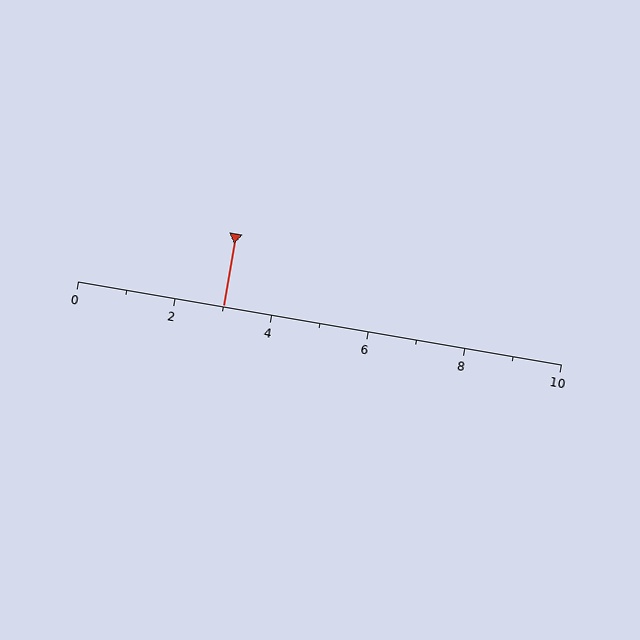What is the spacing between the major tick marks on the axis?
The major ticks are spaced 2 apart.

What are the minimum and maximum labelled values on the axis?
The axis runs from 0 to 10.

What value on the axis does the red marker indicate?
The marker indicates approximately 3.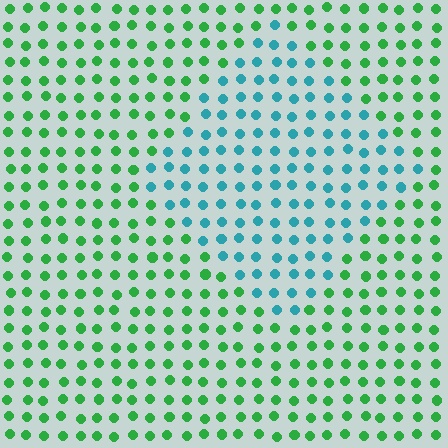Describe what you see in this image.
The image is filled with small green elements in a uniform arrangement. A diamond-shaped region is visible where the elements are tinted to a slightly different hue, forming a subtle color boundary.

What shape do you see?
I see a diamond.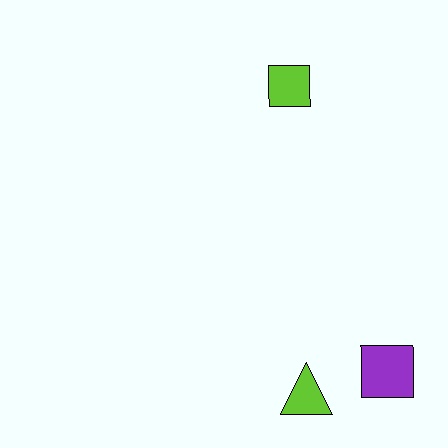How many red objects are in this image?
There are no red objects.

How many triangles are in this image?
There is 1 triangle.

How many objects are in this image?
There are 3 objects.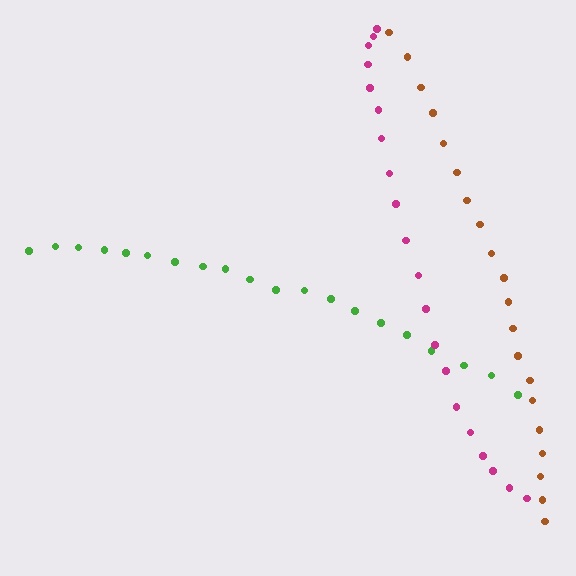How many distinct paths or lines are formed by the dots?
There are 3 distinct paths.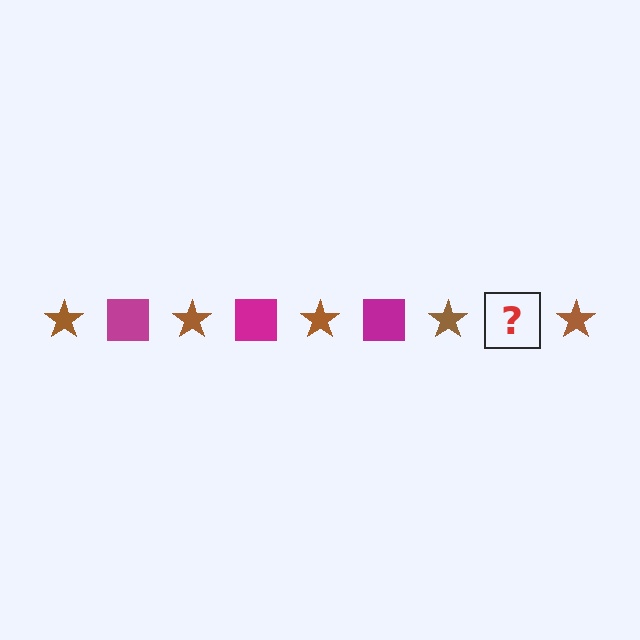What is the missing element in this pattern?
The missing element is a magenta square.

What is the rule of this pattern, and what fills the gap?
The rule is that the pattern alternates between brown star and magenta square. The gap should be filled with a magenta square.